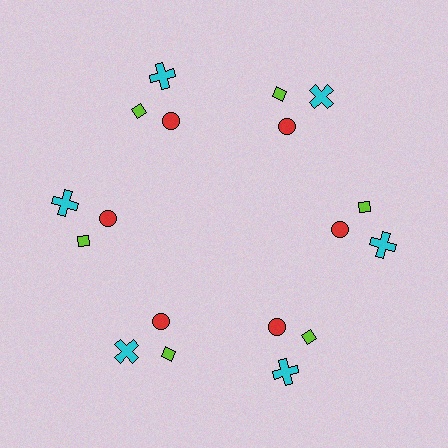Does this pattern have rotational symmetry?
Yes, this pattern has 6-fold rotational symmetry. It looks the same after rotating 60 degrees around the center.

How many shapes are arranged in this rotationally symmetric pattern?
There are 18 shapes, arranged in 6 groups of 3.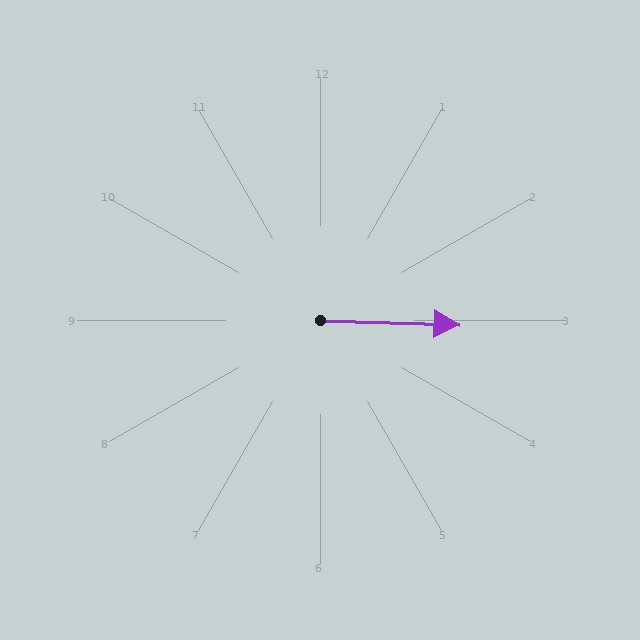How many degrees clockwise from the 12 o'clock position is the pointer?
Approximately 92 degrees.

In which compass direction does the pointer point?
East.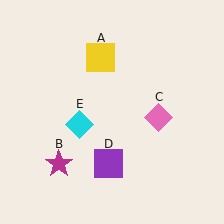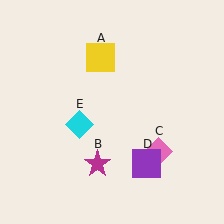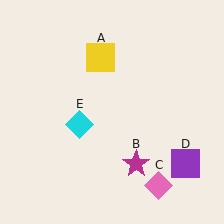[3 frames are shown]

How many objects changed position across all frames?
3 objects changed position: magenta star (object B), pink diamond (object C), purple square (object D).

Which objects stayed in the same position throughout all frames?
Yellow square (object A) and cyan diamond (object E) remained stationary.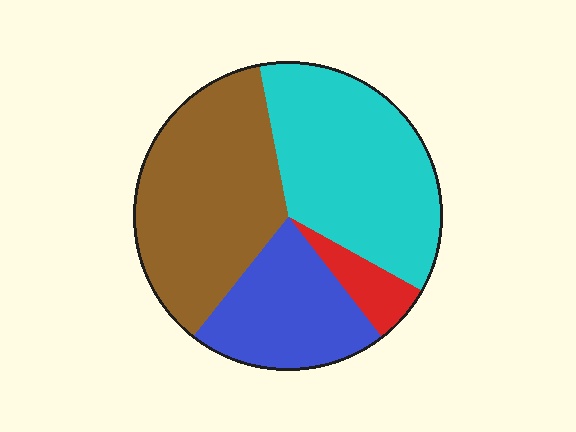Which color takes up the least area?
Red, at roughly 5%.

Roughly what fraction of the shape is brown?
Brown takes up between a third and a half of the shape.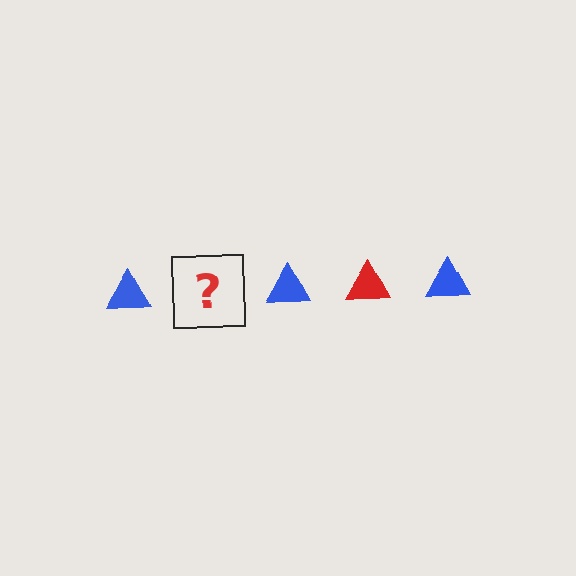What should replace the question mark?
The question mark should be replaced with a red triangle.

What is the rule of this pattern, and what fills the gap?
The rule is that the pattern cycles through blue, red triangles. The gap should be filled with a red triangle.